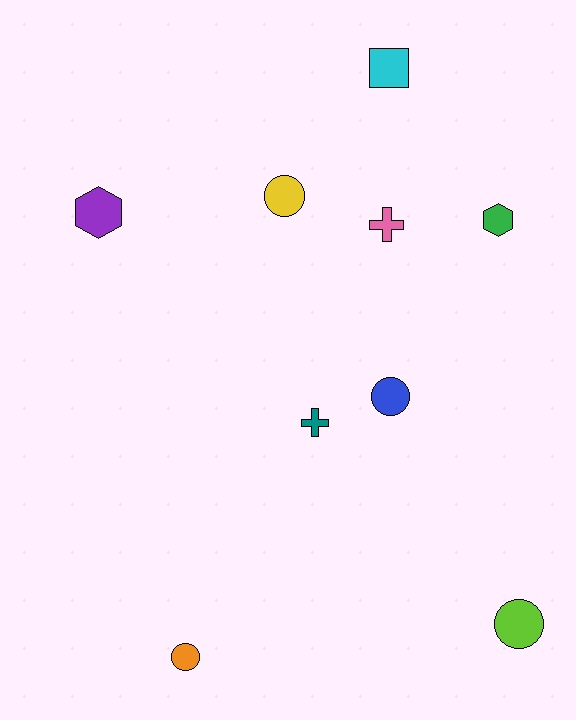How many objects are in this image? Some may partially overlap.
There are 9 objects.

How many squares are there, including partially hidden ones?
There is 1 square.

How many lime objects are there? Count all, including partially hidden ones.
There is 1 lime object.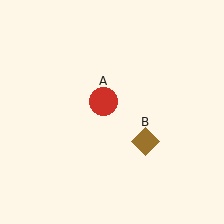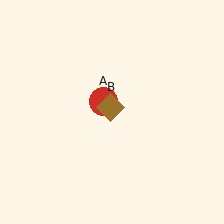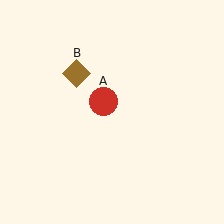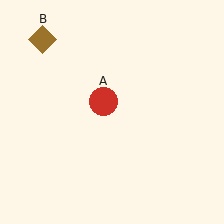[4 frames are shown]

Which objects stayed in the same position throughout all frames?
Red circle (object A) remained stationary.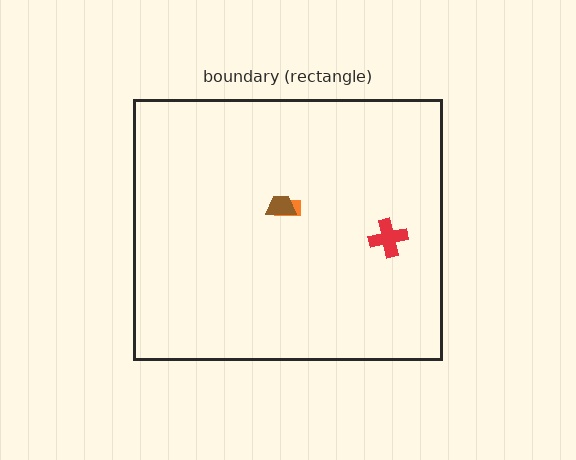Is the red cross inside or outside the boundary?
Inside.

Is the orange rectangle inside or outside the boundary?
Inside.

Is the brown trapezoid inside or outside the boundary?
Inside.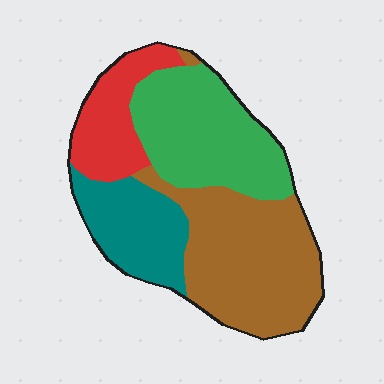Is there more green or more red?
Green.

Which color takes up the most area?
Brown, at roughly 35%.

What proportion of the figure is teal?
Teal covers around 20% of the figure.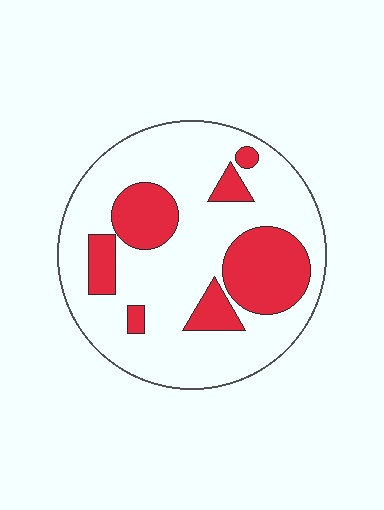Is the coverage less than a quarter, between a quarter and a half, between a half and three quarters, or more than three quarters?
Between a quarter and a half.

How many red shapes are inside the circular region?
7.